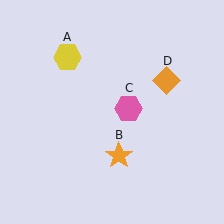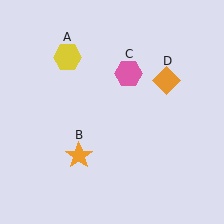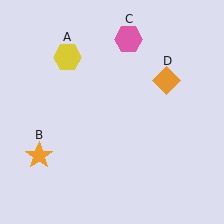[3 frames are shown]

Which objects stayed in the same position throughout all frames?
Yellow hexagon (object A) and orange diamond (object D) remained stationary.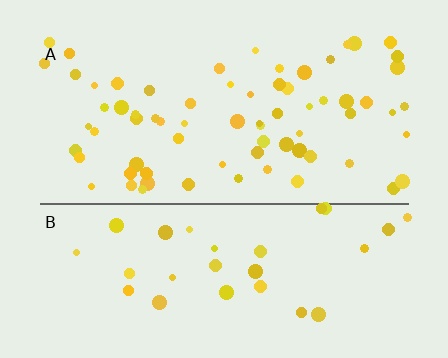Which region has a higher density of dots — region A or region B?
A (the top).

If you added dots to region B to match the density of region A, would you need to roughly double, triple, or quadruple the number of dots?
Approximately double.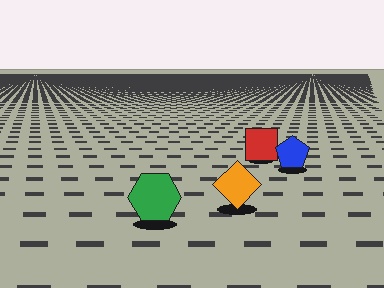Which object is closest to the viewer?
The green hexagon is closest. The texture marks near it are larger and more spread out.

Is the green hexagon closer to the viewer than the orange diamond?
Yes. The green hexagon is closer — you can tell from the texture gradient: the ground texture is coarser near it.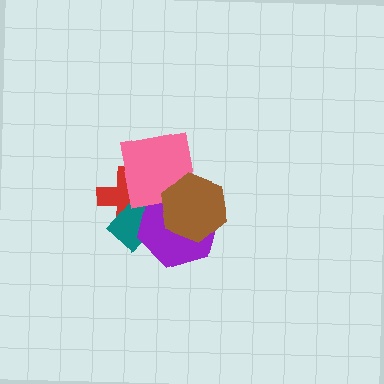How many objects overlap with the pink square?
4 objects overlap with the pink square.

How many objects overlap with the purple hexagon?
4 objects overlap with the purple hexagon.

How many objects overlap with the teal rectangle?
4 objects overlap with the teal rectangle.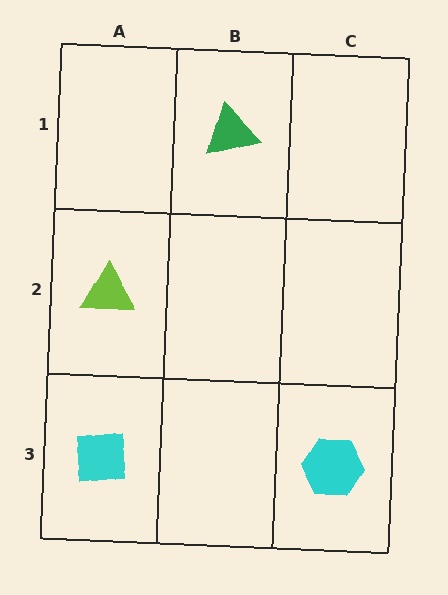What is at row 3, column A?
A cyan square.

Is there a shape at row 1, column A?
No, that cell is empty.